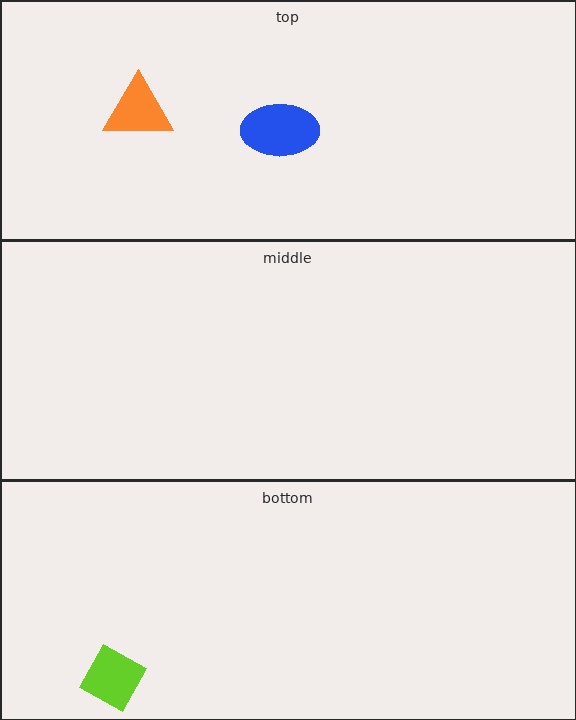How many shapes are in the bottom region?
1.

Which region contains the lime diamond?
The bottom region.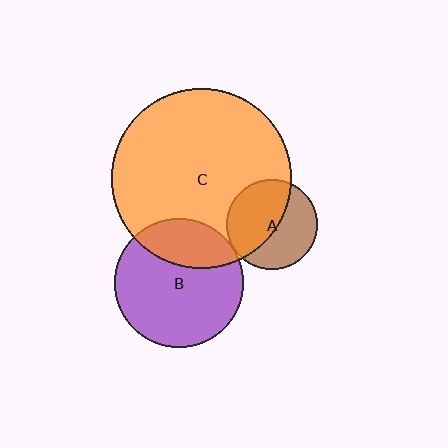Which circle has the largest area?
Circle C (orange).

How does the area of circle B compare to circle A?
Approximately 2.0 times.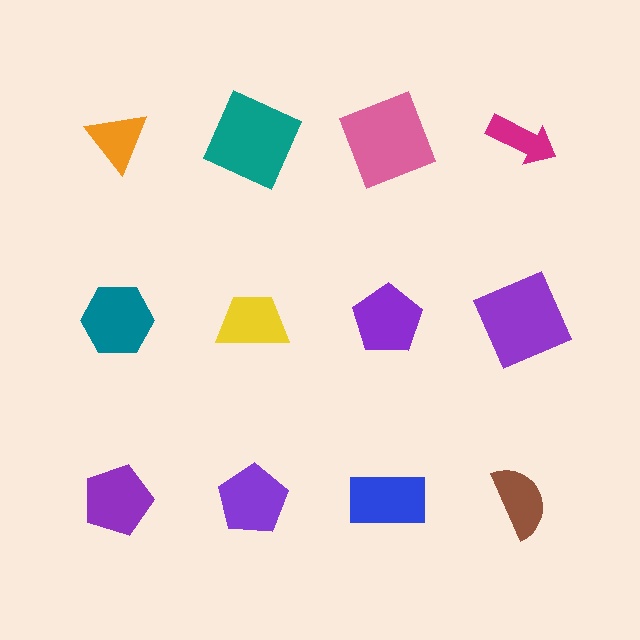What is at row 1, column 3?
A pink square.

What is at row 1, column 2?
A teal square.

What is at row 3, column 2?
A purple pentagon.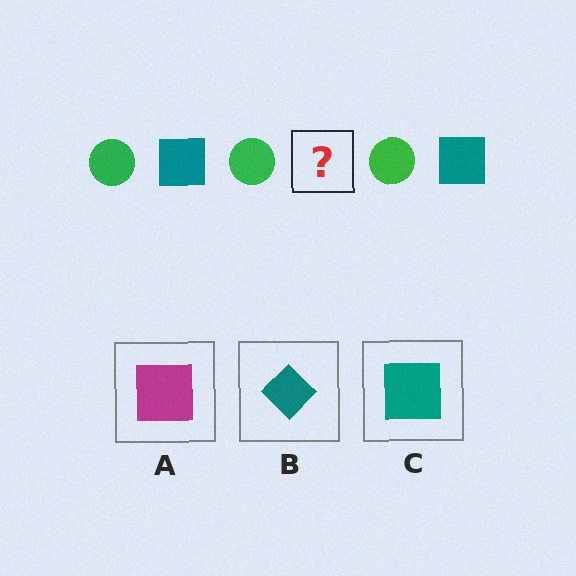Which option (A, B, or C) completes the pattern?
C.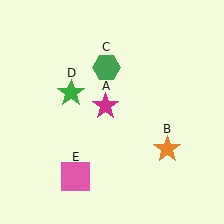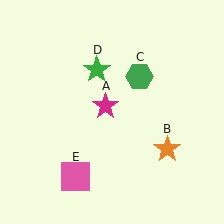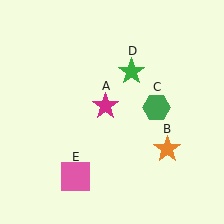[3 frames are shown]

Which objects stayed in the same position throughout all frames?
Magenta star (object A) and orange star (object B) and pink square (object E) remained stationary.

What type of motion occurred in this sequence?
The green hexagon (object C), green star (object D) rotated clockwise around the center of the scene.